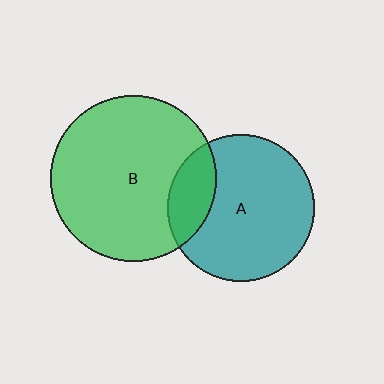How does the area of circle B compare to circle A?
Approximately 1.3 times.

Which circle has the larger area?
Circle B (green).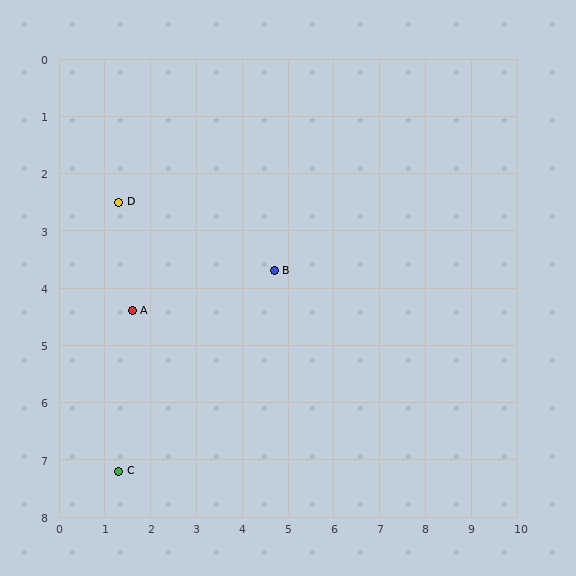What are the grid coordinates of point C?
Point C is at approximately (1.3, 7.2).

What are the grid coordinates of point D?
Point D is at approximately (1.3, 2.5).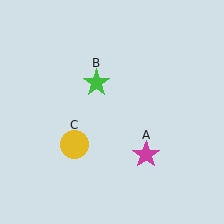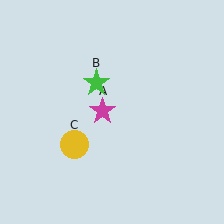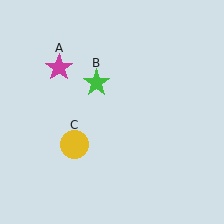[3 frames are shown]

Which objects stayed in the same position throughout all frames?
Green star (object B) and yellow circle (object C) remained stationary.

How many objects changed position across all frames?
1 object changed position: magenta star (object A).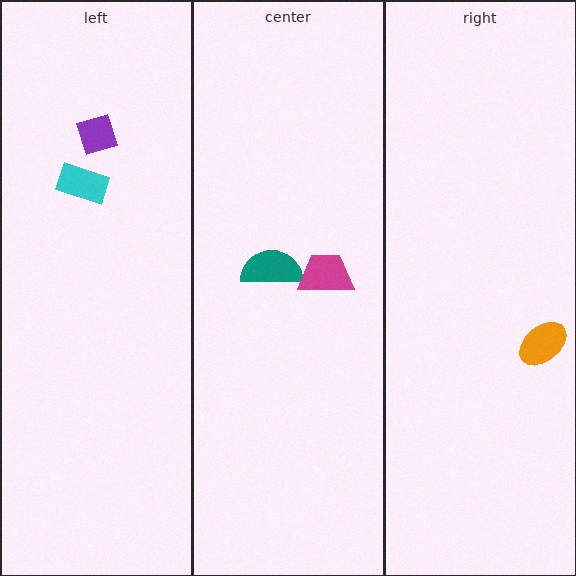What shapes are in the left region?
The cyan rectangle, the purple diamond.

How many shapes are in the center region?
2.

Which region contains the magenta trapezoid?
The center region.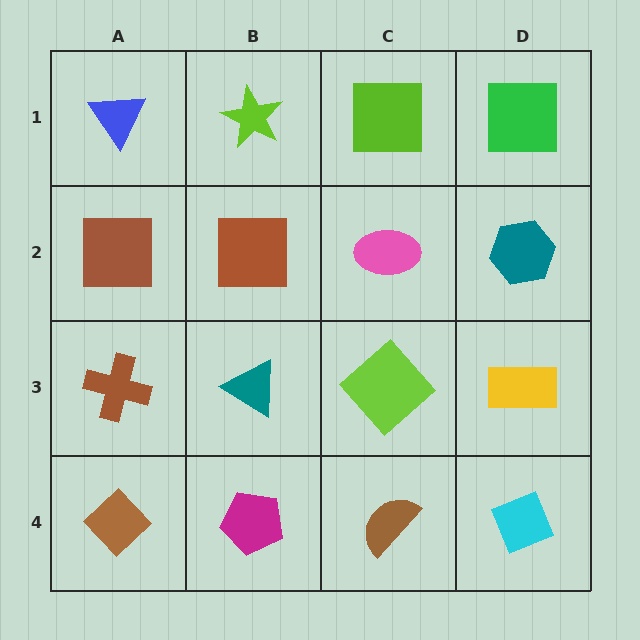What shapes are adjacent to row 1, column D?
A teal hexagon (row 2, column D), a lime square (row 1, column C).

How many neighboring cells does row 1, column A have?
2.